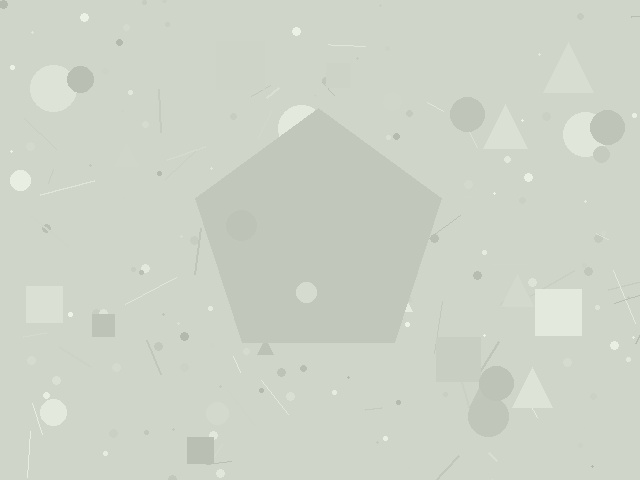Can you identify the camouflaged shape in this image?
The camouflaged shape is a pentagon.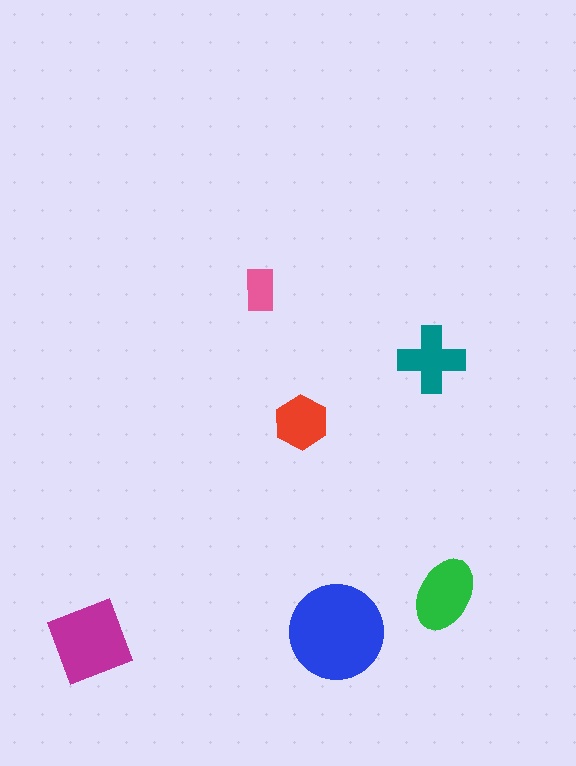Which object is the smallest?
The pink rectangle.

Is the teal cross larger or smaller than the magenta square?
Smaller.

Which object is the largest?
The blue circle.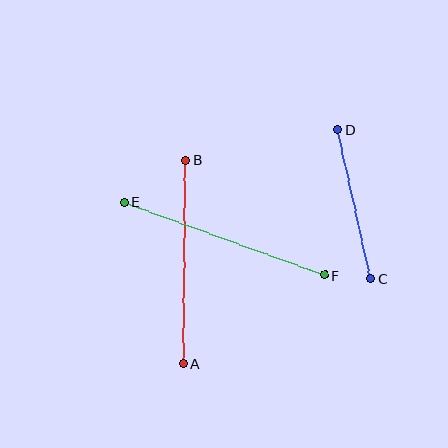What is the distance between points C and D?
The distance is approximately 153 pixels.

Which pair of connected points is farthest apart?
Points E and F are farthest apart.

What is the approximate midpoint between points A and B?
The midpoint is at approximately (185, 262) pixels.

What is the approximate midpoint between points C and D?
The midpoint is at approximately (354, 204) pixels.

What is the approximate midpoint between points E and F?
The midpoint is at approximately (224, 238) pixels.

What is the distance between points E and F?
The distance is approximately 214 pixels.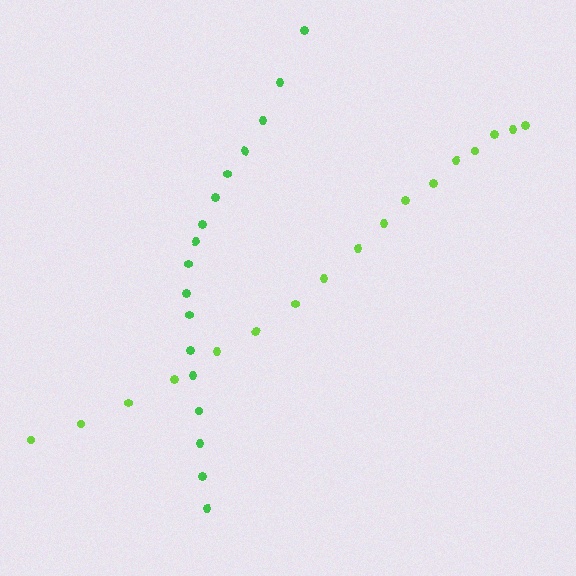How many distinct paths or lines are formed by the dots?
There are 2 distinct paths.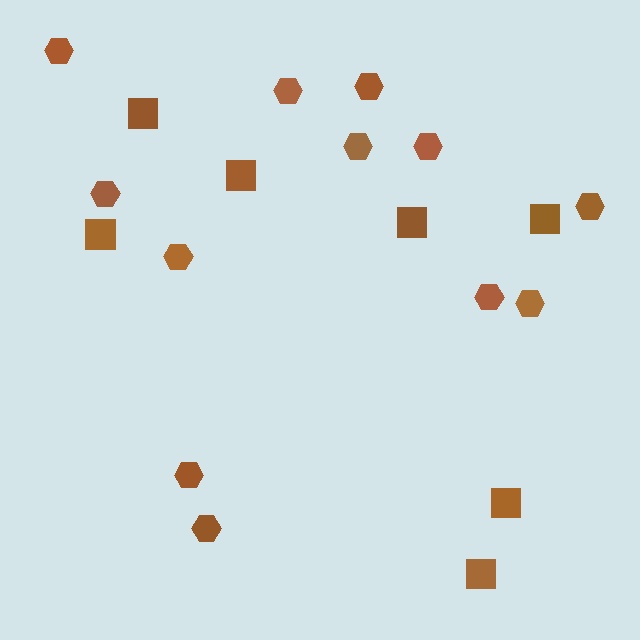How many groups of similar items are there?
There are 2 groups: one group of squares (7) and one group of hexagons (12).